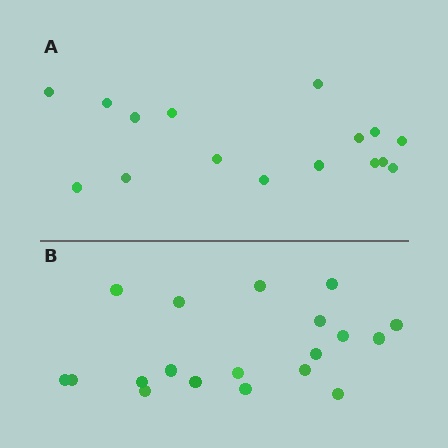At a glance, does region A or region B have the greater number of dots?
Region B (the bottom region) has more dots.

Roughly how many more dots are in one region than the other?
Region B has just a few more — roughly 2 or 3 more dots than region A.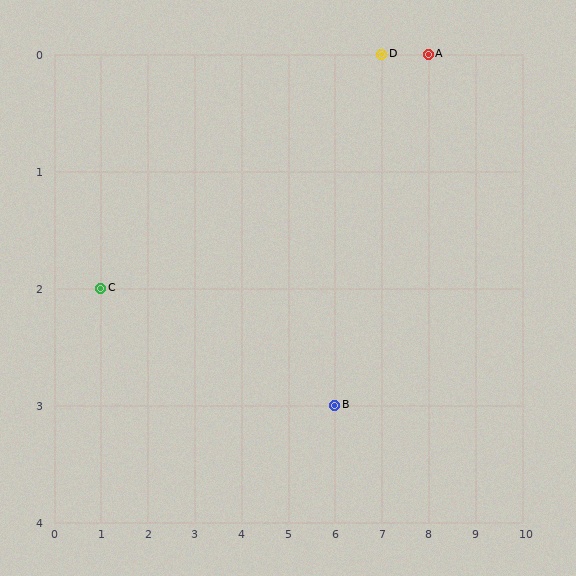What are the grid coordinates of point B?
Point B is at grid coordinates (6, 3).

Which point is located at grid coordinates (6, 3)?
Point B is at (6, 3).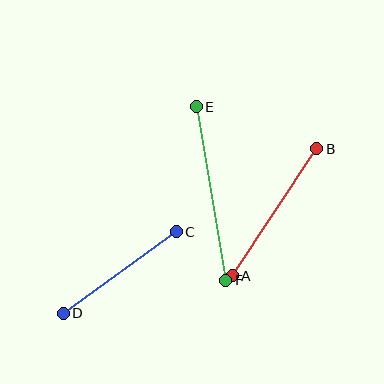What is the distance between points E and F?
The distance is approximately 176 pixels.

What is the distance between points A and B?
The distance is approximately 153 pixels.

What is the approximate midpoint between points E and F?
The midpoint is at approximately (211, 194) pixels.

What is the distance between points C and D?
The distance is approximately 140 pixels.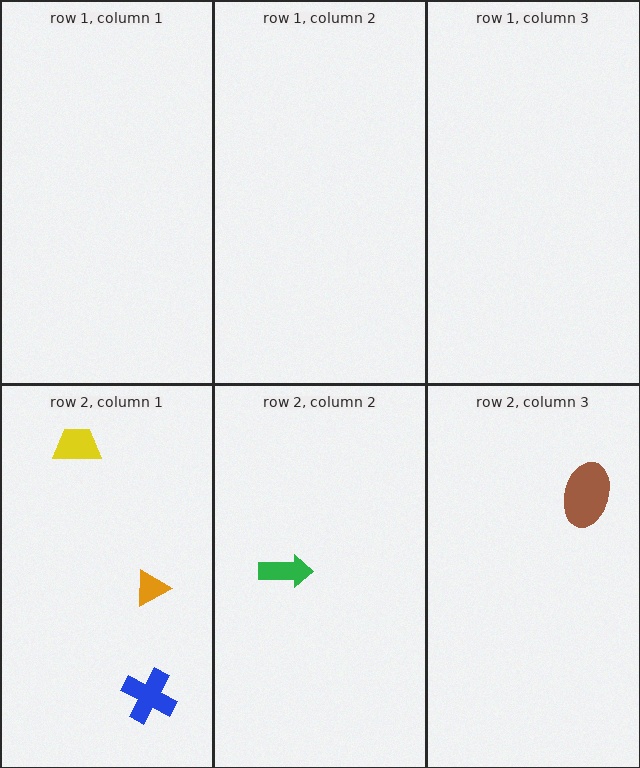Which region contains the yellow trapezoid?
The row 2, column 1 region.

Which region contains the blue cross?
The row 2, column 1 region.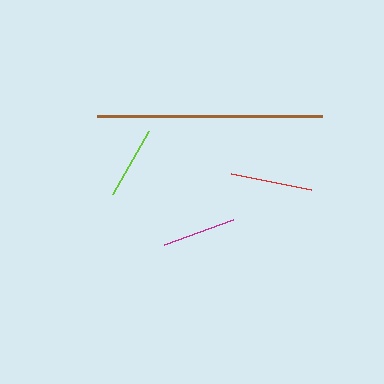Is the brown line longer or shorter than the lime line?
The brown line is longer than the lime line.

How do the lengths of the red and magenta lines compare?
The red and magenta lines are approximately the same length.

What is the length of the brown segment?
The brown segment is approximately 225 pixels long.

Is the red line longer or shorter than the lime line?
The red line is longer than the lime line.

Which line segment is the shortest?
The lime line is the shortest at approximately 72 pixels.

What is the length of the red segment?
The red segment is approximately 81 pixels long.